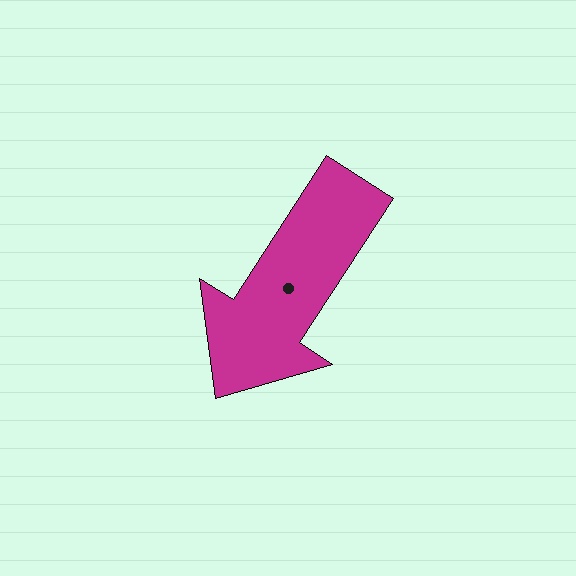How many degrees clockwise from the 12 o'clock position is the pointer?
Approximately 213 degrees.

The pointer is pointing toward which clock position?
Roughly 7 o'clock.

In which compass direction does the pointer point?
Southwest.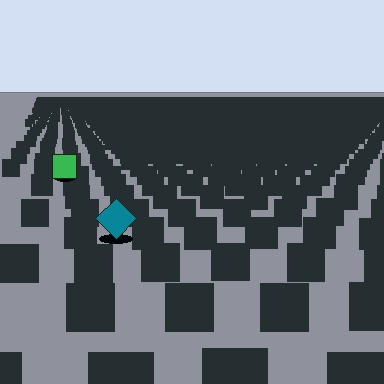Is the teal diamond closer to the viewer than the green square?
Yes. The teal diamond is closer — you can tell from the texture gradient: the ground texture is coarser near it.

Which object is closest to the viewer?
The teal diamond is closest. The texture marks near it are larger and more spread out.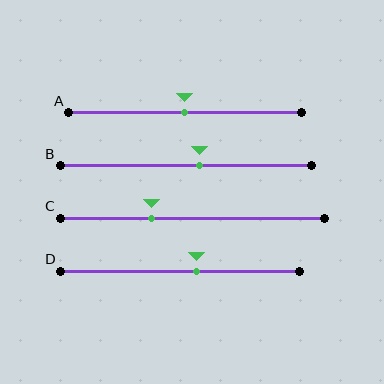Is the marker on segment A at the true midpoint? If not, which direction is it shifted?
Yes, the marker on segment A is at the true midpoint.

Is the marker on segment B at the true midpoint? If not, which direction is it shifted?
No, the marker on segment B is shifted to the right by about 5% of the segment length.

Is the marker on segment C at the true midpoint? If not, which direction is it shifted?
No, the marker on segment C is shifted to the left by about 15% of the segment length.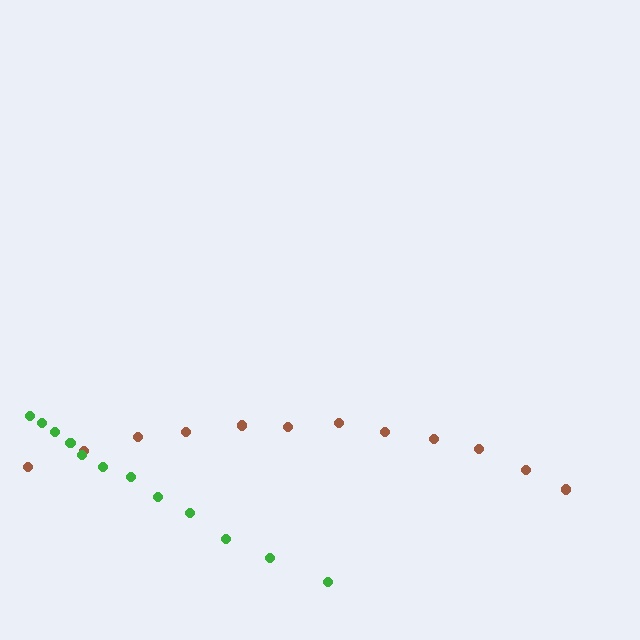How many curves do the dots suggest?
There are 2 distinct paths.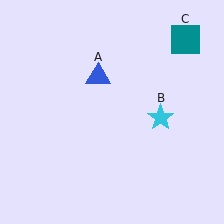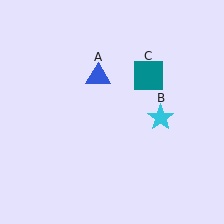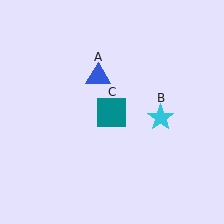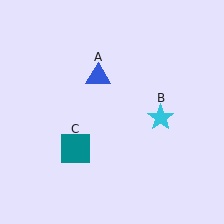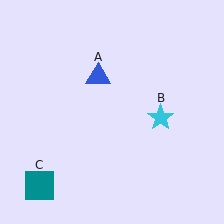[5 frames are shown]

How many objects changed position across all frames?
1 object changed position: teal square (object C).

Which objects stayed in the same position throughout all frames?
Blue triangle (object A) and cyan star (object B) remained stationary.